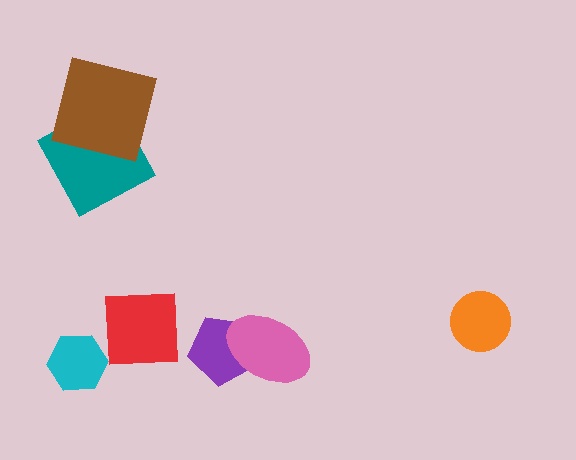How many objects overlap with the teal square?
1 object overlaps with the teal square.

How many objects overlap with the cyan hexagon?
0 objects overlap with the cyan hexagon.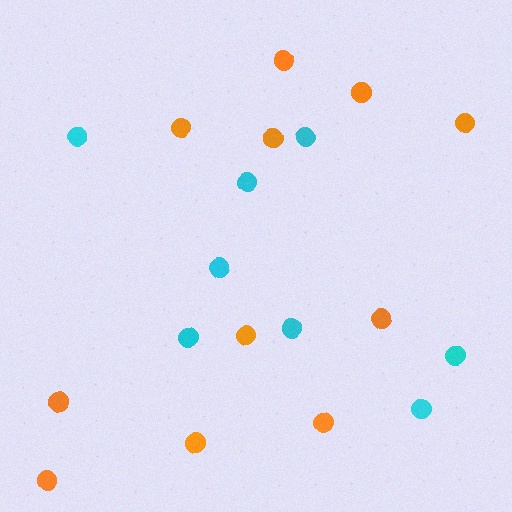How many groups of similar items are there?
There are 2 groups: one group of cyan circles (8) and one group of orange circles (11).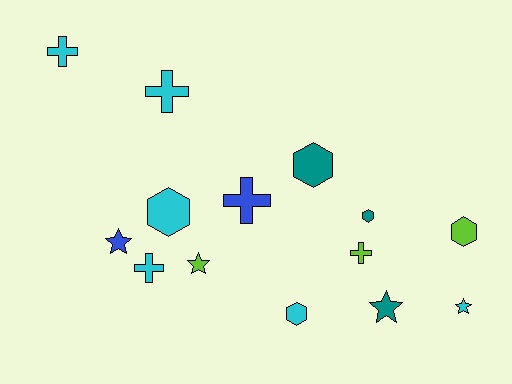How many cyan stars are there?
There is 1 cyan star.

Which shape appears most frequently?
Hexagon, with 5 objects.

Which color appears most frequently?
Cyan, with 6 objects.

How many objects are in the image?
There are 14 objects.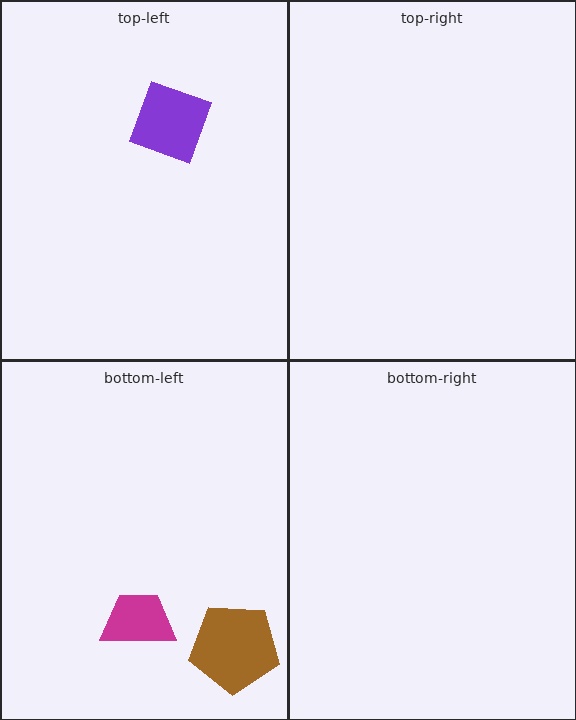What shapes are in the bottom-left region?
The magenta trapezoid, the brown pentagon.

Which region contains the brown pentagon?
The bottom-left region.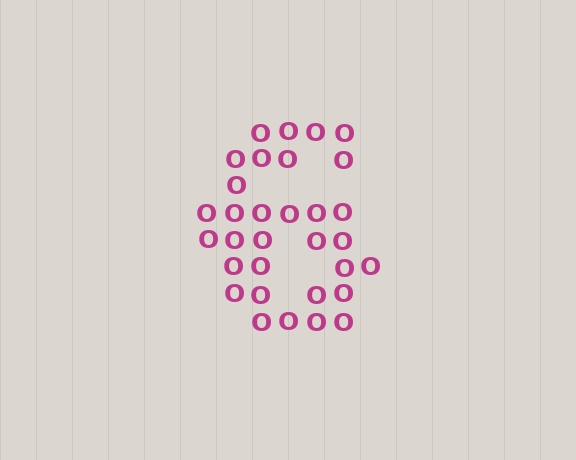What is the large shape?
The large shape is the digit 6.